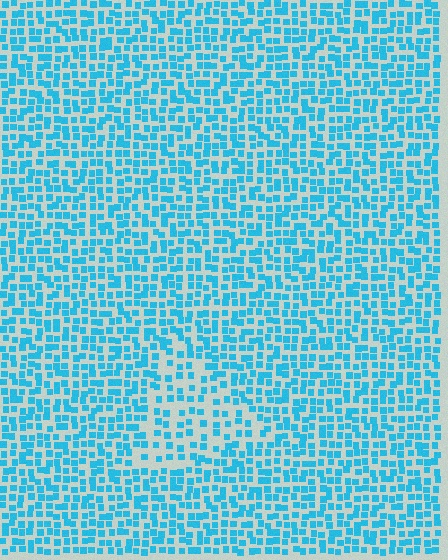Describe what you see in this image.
The image contains small cyan elements arranged at two different densities. A triangle-shaped region is visible where the elements are less densely packed than the surrounding area.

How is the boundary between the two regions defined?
The boundary is defined by a change in element density (approximately 1.7x ratio). All elements are the same color, size, and shape.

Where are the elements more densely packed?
The elements are more densely packed outside the triangle boundary.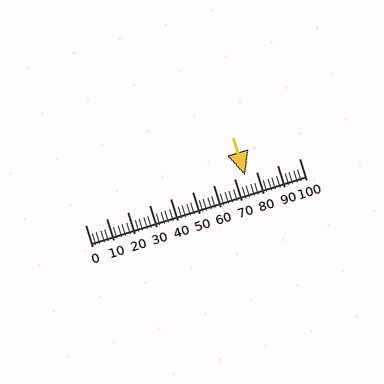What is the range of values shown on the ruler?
The ruler shows values from 0 to 100.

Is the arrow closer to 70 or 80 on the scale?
The arrow is closer to 70.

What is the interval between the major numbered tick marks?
The major tick marks are spaced 10 units apart.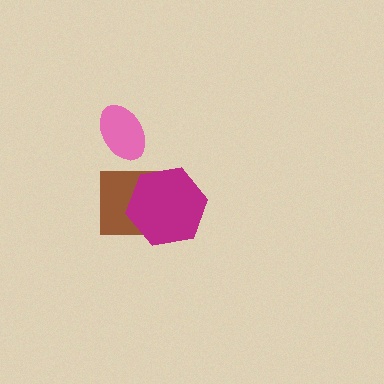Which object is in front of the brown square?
The magenta hexagon is in front of the brown square.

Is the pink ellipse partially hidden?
No, no other shape covers it.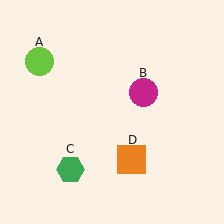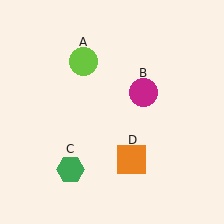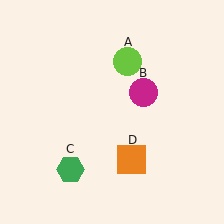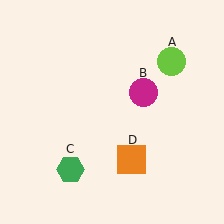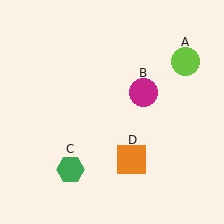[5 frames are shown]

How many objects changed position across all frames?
1 object changed position: lime circle (object A).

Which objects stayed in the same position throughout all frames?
Magenta circle (object B) and green hexagon (object C) and orange square (object D) remained stationary.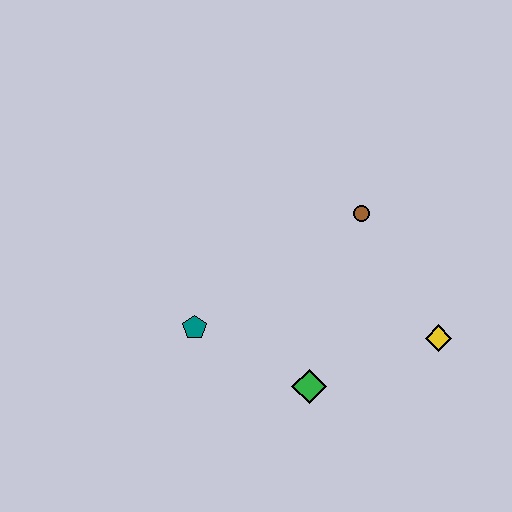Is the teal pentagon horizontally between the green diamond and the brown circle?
No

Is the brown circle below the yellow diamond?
No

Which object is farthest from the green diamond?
The brown circle is farthest from the green diamond.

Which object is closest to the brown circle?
The yellow diamond is closest to the brown circle.